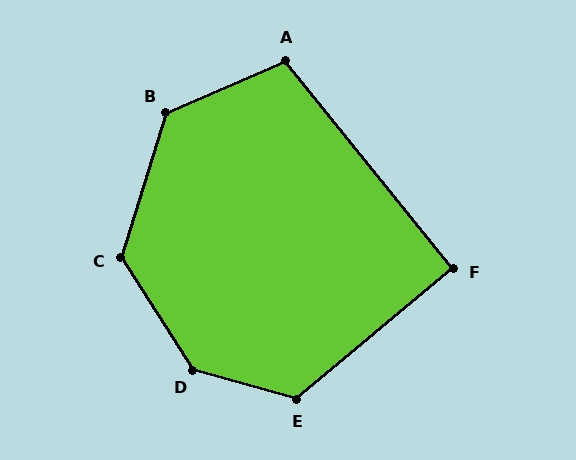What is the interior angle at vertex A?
Approximately 105 degrees (obtuse).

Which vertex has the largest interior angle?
D, at approximately 138 degrees.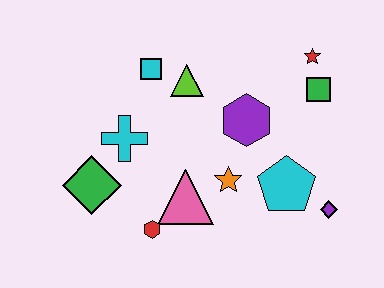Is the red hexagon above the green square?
No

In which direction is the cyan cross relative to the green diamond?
The cyan cross is above the green diamond.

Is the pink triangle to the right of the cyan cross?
Yes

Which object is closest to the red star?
The green square is closest to the red star.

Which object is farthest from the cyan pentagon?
The green diamond is farthest from the cyan pentagon.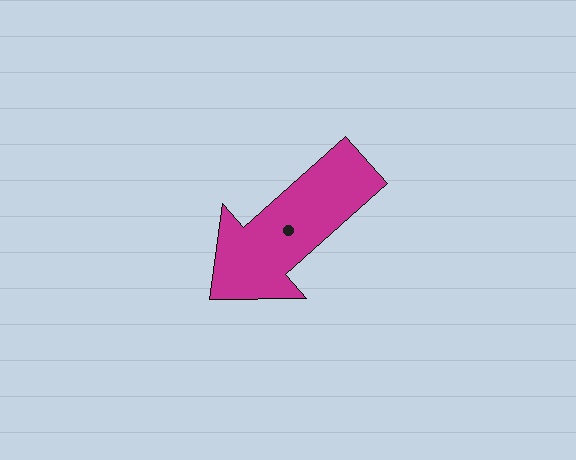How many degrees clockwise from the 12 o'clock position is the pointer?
Approximately 228 degrees.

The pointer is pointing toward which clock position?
Roughly 8 o'clock.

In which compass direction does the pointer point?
Southwest.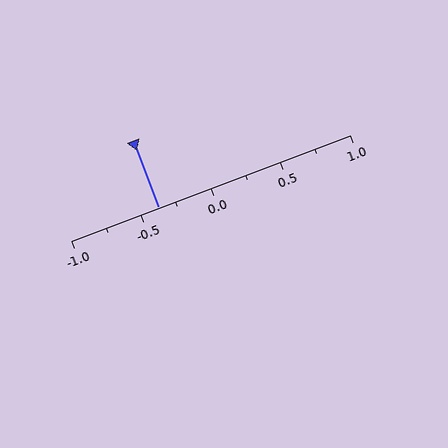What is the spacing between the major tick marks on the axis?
The major ticks are spaced 0.5 apart.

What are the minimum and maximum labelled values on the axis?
The axis runs from -1.0 to 1.0.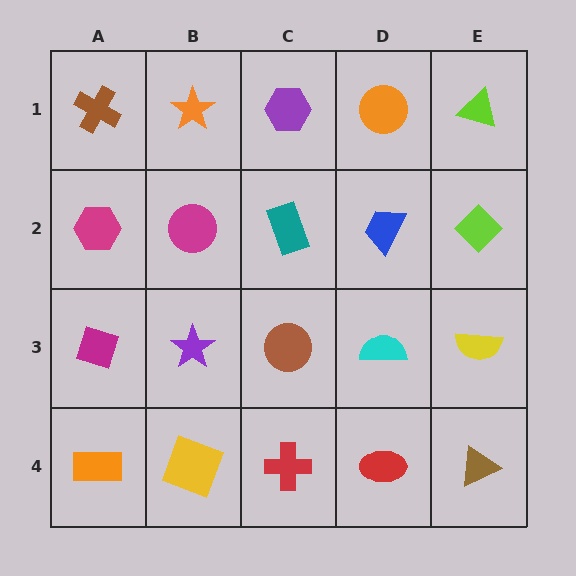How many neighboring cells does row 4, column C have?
3.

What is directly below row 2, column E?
A yellow semicircle.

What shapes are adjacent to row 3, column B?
A magenta circle (row 2, column B), a yellow square (row 4, column B), a magenta diamond (row 3, column A), a brown circle (row 3, column C).